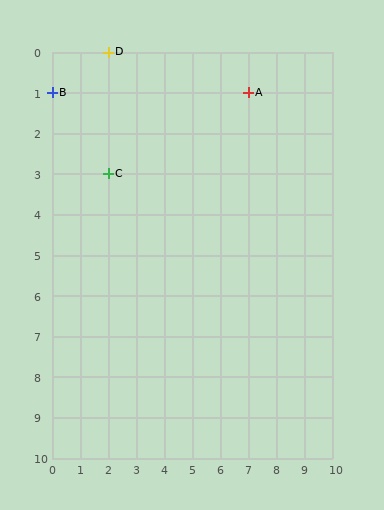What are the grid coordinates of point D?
Point D is at grid coordinates (2, 0).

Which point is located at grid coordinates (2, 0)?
Point D is at (2, 0).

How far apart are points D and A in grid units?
Points D and A are 5 columns and 1 row apart (about 5.1 grid units diagonally).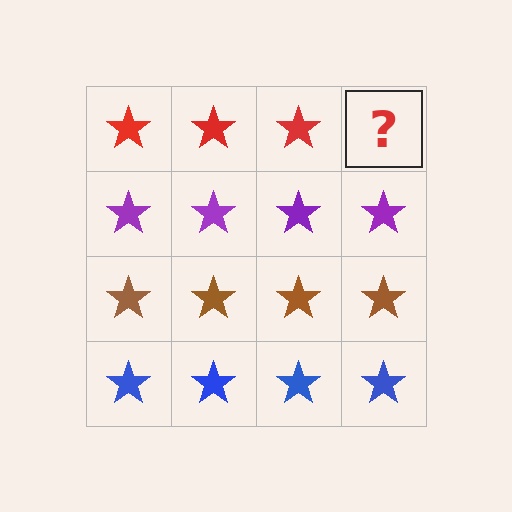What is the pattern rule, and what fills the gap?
The rule is that each row has a consistent color. The gap should be filled with a red star.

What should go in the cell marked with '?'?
The missing cell should contain a red star.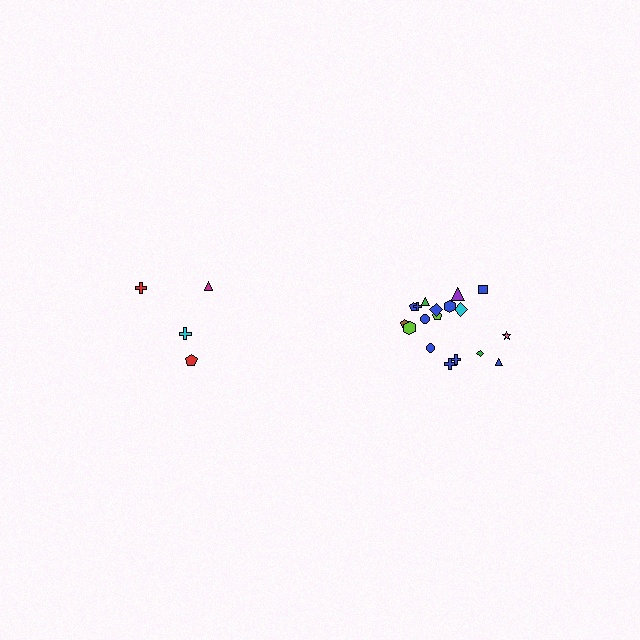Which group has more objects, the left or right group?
The right group.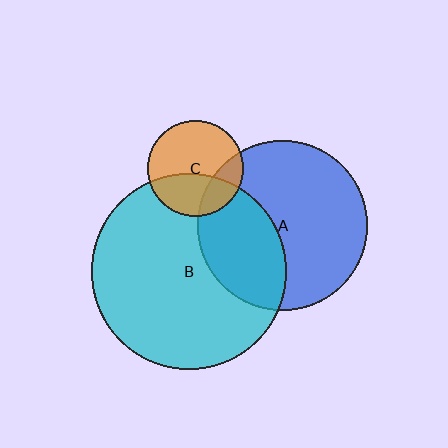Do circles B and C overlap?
Yes.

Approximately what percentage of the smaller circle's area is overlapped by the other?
Approximately 40%.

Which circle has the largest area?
Circle B (cyan).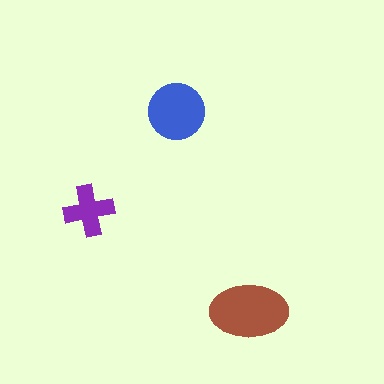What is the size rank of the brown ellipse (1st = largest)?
1st.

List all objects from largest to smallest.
The brown ellipse, the blue circle, the purple cross.